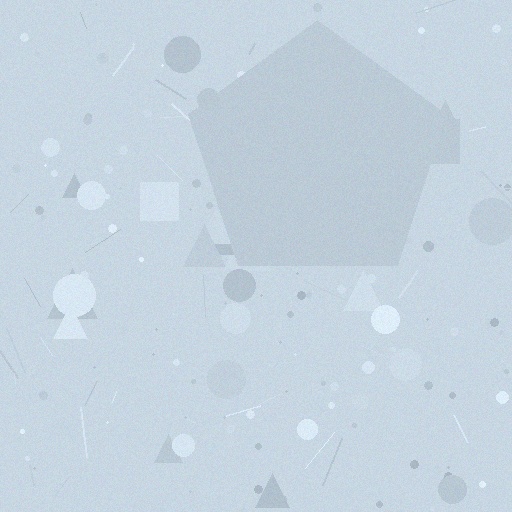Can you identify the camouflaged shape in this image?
The camouflaged shape is a pentagon.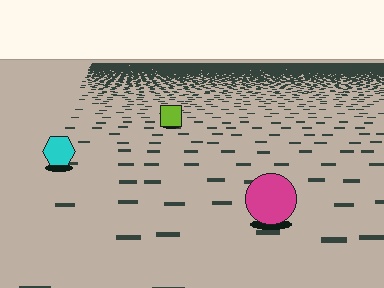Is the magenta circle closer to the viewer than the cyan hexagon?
Yes. The magenta circle is closer — you can tell from the texture gradient: the ground texture is coarser near it.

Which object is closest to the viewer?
The magenta circle is closest. The texture marks near it are larger and more spread out.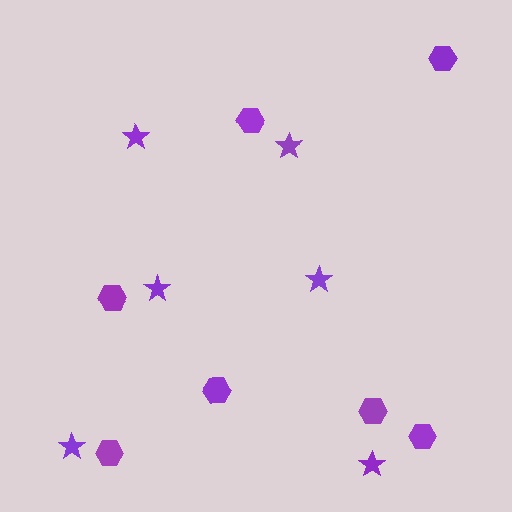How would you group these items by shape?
There are 2 groups: one group of stars (6) and one group of hexagons (7).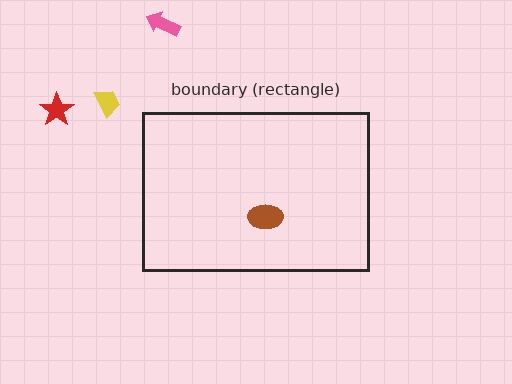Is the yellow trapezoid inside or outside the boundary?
Outside.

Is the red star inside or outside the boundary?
Outside.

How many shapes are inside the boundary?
1 inside, 3 outside.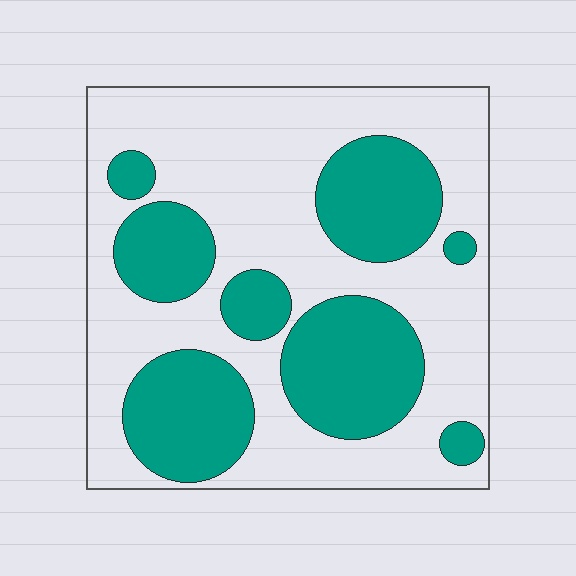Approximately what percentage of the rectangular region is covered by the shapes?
Approximately 35%.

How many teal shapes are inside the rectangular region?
8.